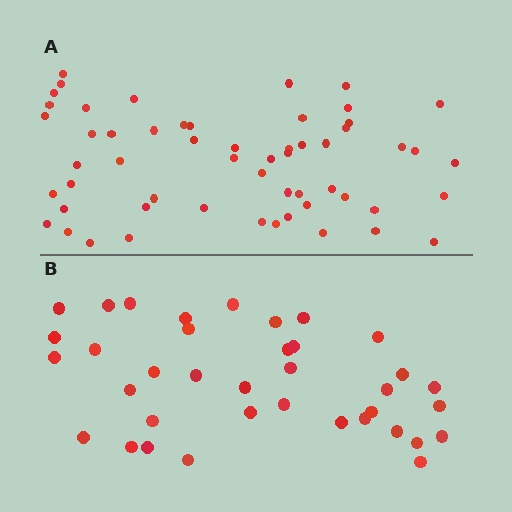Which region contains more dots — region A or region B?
Region A (the top region) has more dots.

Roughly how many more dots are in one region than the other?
Region A has approximately 20 more dots than region B.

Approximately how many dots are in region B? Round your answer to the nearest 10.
About 40 dots. (The exact count is 37, which rounds to 40.)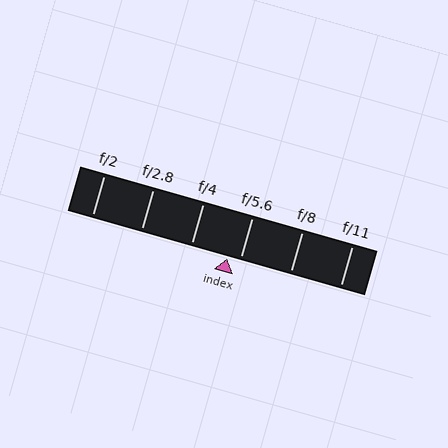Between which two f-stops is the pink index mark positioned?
The index mark is between f/4 and f/5.6.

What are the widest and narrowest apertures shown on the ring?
The widest aperture shown is f/2 and the narrowest is f/11.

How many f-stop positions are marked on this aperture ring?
There are 6 f-stop positions marked.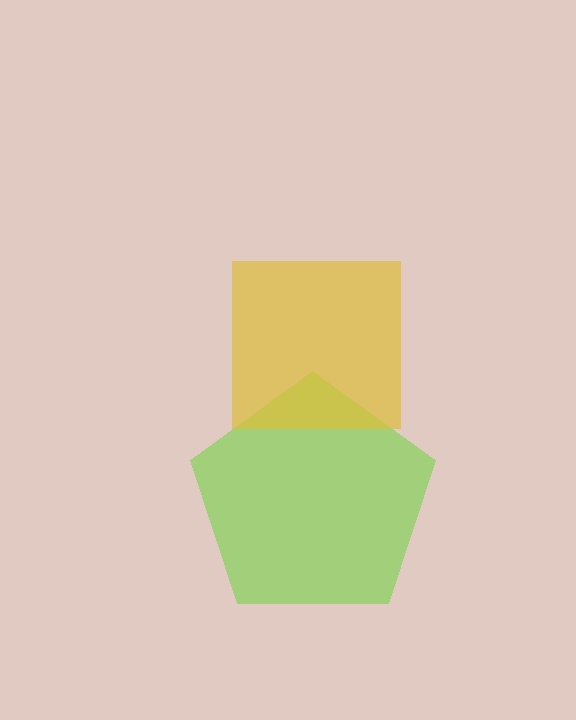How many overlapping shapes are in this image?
There are 2 overlapping shapes in the image.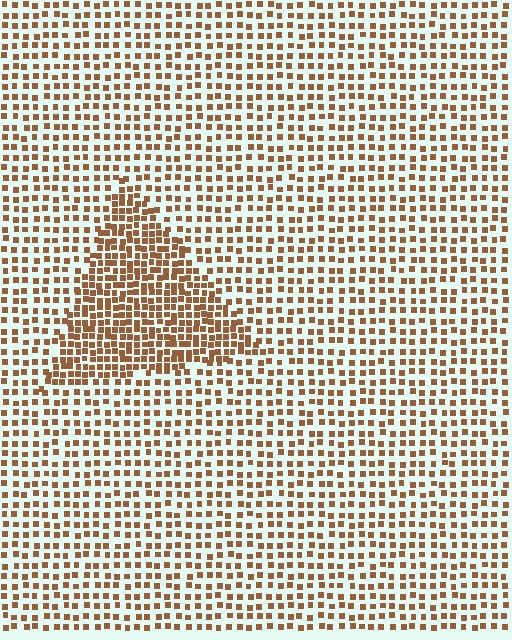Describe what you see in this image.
The image contains small brown elements arranged at two different densities. A triangle-shaped region is visible where the elements are more densely packed than the surrounding area.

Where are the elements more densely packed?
The elements are more densely packed inside the triangle boundary.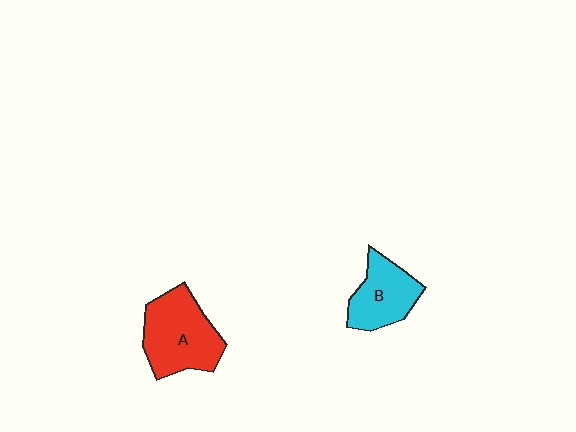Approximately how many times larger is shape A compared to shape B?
Approximately 1.4 times.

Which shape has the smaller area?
Shape B (cyan).